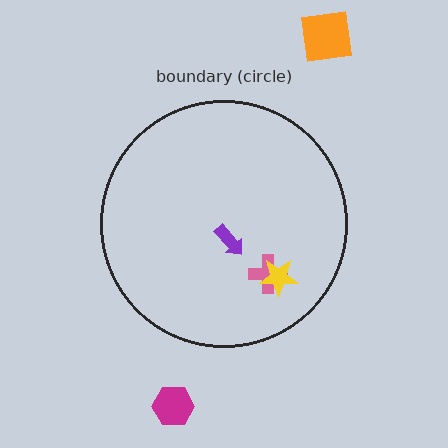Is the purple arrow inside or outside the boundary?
Inside.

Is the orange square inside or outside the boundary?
Outside.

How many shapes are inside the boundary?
3 inside, 2 outside.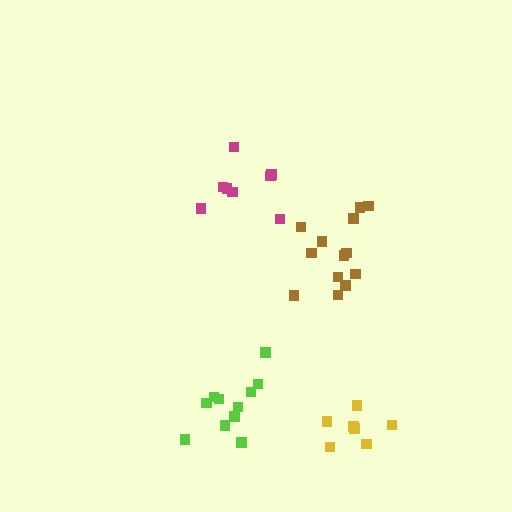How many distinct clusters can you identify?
There are 4 distinct clusters.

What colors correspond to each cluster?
The clusters are colored: yellow, lime, magenta, brown.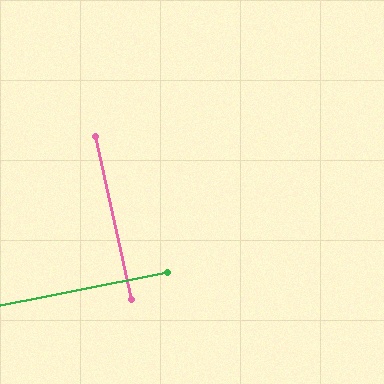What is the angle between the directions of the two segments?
Approximately 89 degrees.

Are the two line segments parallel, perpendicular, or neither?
Perpendicular — they meet at approximately 89°.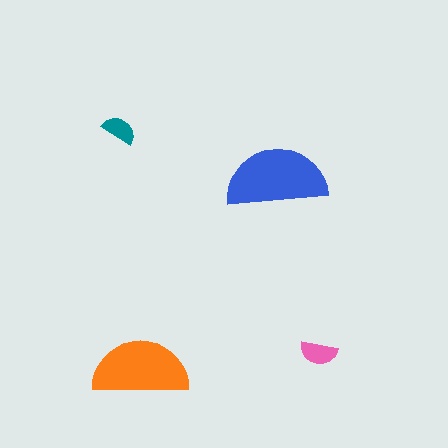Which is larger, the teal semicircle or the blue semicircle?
The blue one.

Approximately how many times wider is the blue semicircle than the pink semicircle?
About 2.5 times wider.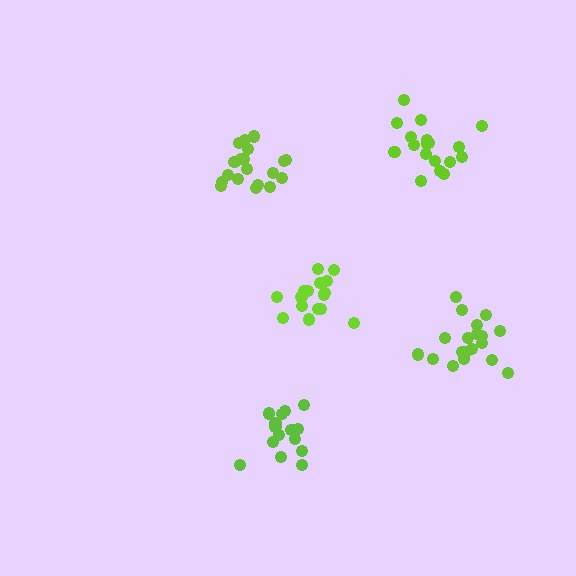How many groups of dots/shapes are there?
There are 5 groups.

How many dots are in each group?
Group 1: 18 dots, Group 2: 19 dots, Group 3: 19 dots, Group 4: 16 dots, Group 5: 16 dots (88 total).